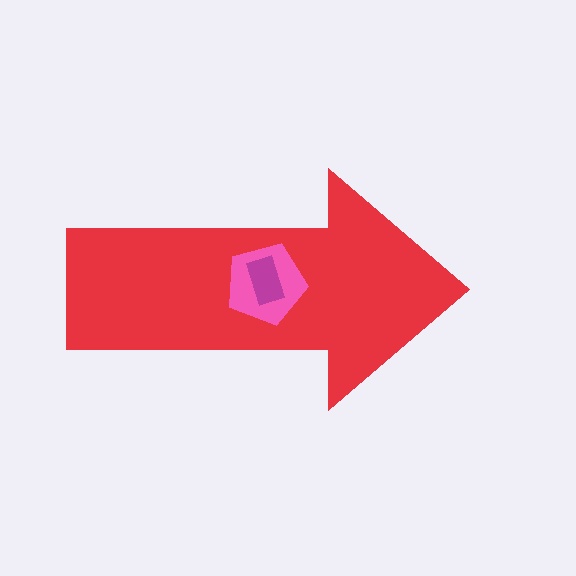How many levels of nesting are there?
3.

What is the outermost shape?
The red arrow.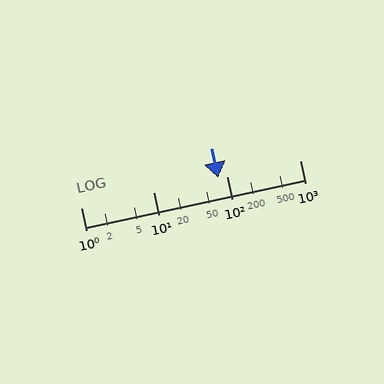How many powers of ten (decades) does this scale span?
The scale spans 3 decades, from 1 to 1000.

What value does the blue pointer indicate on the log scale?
The pointer indicates approximately 75.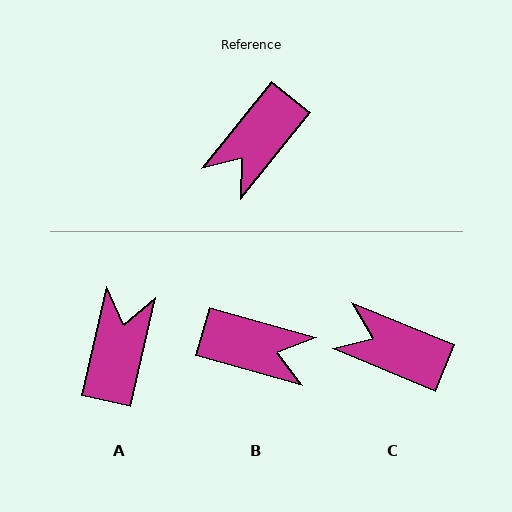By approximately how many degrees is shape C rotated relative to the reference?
Approximately 74 degrees clockwise.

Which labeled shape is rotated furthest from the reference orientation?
A, about 154 degrees away.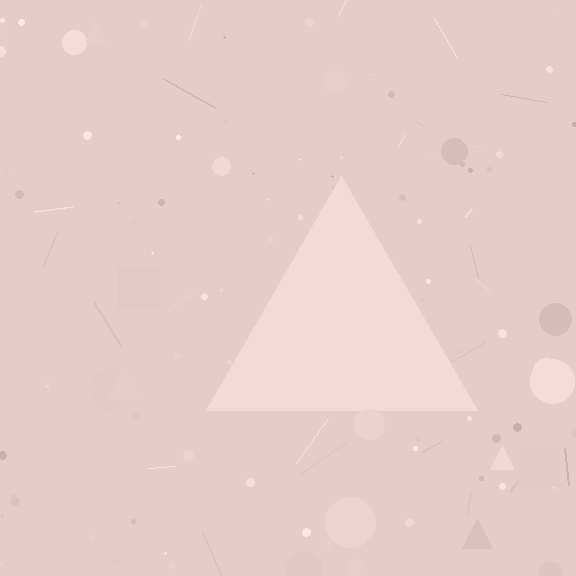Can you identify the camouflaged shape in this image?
The camouflaged shape is a triangle.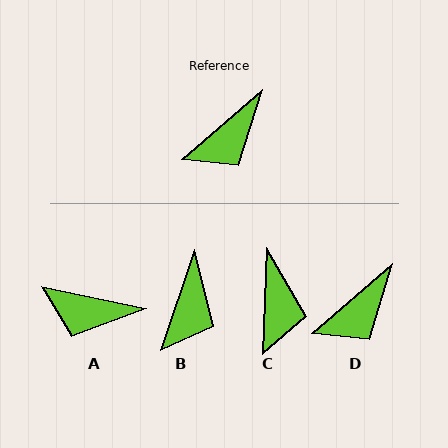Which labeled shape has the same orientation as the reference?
D.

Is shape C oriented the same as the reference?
No, it is off by about 47 degrees.